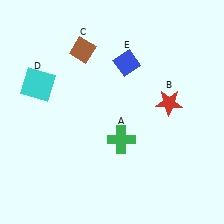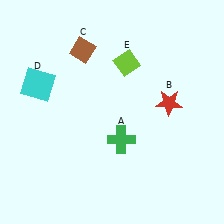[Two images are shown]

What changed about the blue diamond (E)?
In Image 1, E is blue. In Image 2, it changed to lime.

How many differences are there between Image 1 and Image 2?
There is 1 difference between the two images.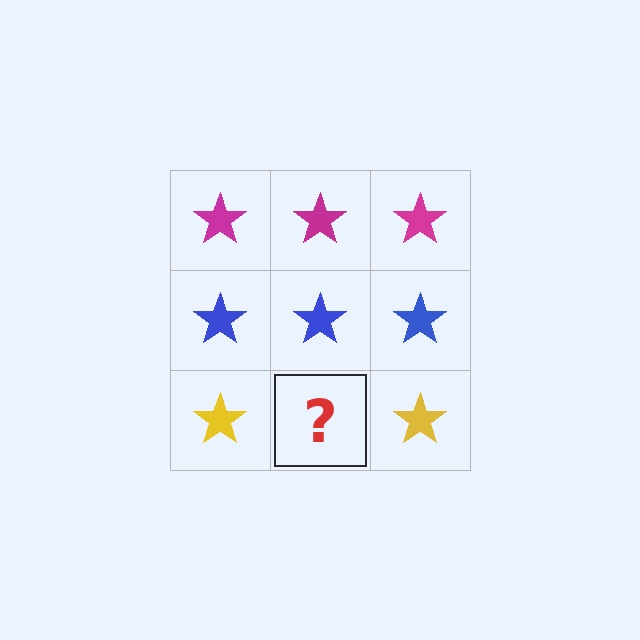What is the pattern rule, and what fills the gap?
The rule is that each row has a consistent color. The gap should be filled with a yellow star.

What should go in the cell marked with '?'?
The missing cell should contain a yellow star.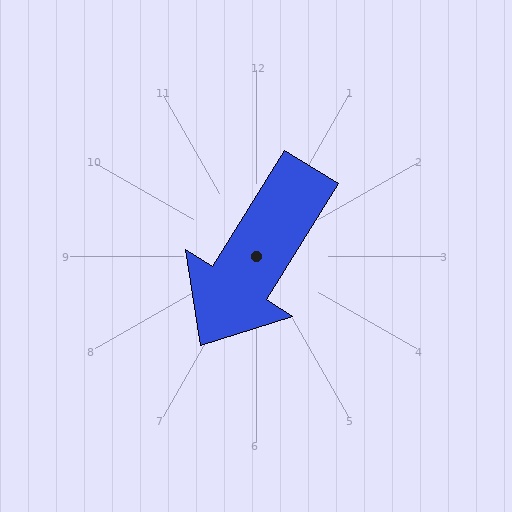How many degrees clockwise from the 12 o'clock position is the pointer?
Approximately 212 degrees.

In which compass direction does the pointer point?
Southwest.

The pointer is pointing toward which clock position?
Roughly 7 o'clock.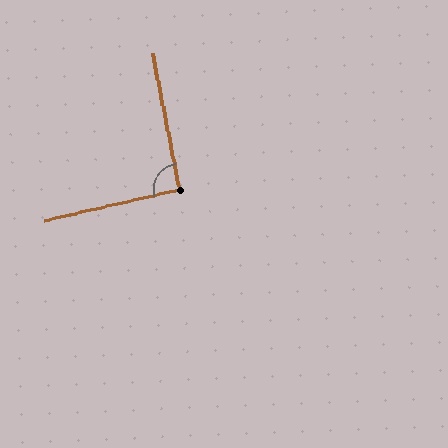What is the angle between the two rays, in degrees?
Approximately 92 degrees.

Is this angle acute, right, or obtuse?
It is approximately a right angle.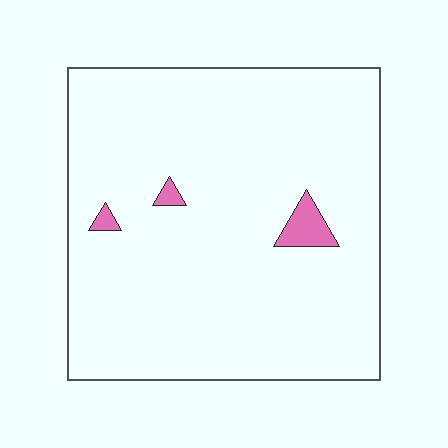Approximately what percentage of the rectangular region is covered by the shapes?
Approximately 5%.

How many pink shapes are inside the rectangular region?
3.